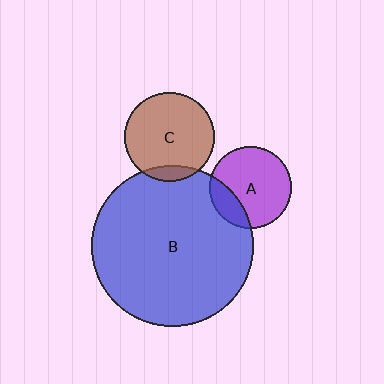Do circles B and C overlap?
Yes.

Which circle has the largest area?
Circle B (blue).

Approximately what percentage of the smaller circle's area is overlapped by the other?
Approximately 10%.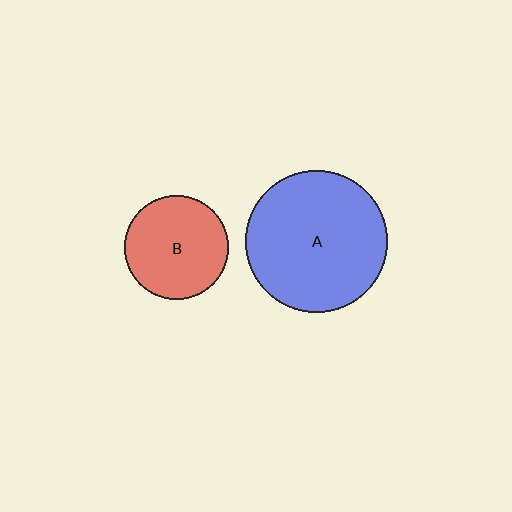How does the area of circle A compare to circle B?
Approximately 1.9 times.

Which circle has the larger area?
Circle A (blue).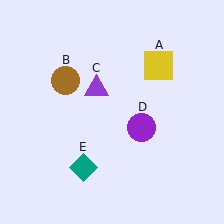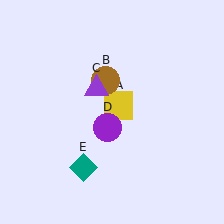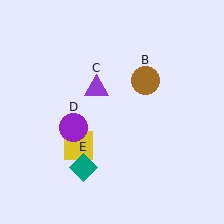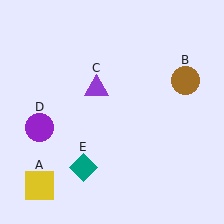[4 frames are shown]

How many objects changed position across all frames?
3 objects changed position: yellow square (object A), brown circle (object B), purple circle (object D).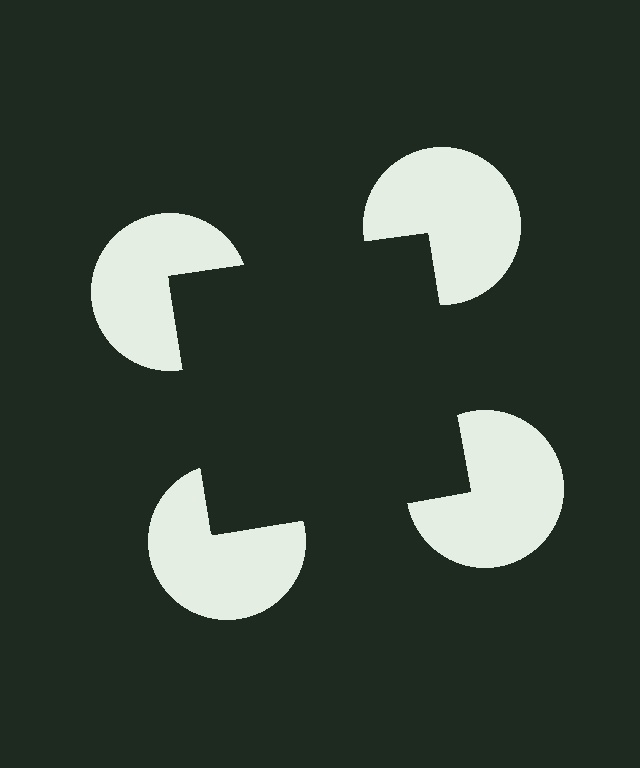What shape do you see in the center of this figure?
An illusory square — its edges are inferred from the aligned wedge cuts in the pac-man discs, not physically drawn.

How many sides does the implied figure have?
4 sides.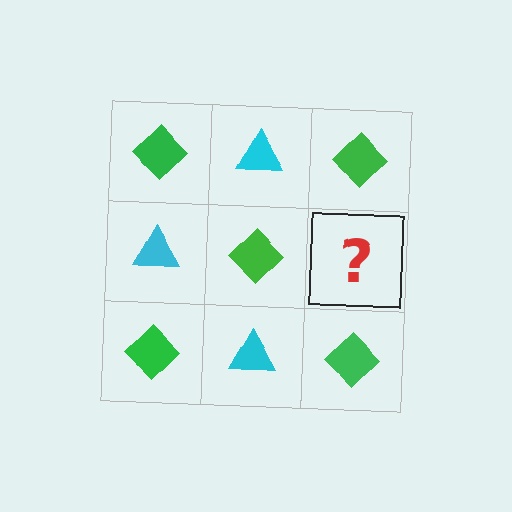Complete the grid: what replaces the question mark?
The question mark should be replaced with a cyan triangle.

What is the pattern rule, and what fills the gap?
The rule is that it alternates green diamond and cyan triangle in a checkerboard pattern. The gap should be filled with a cyan triangle.